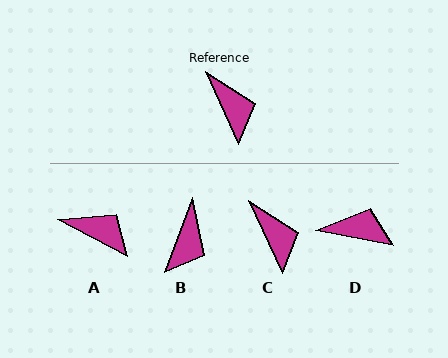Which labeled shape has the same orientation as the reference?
C.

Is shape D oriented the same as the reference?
No, it is off by about 54 degrees.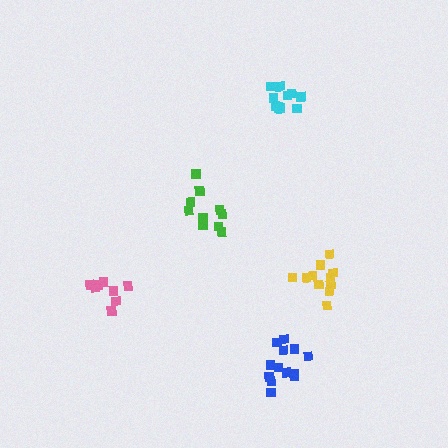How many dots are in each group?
Group 1: 11 dots, Group 2: 10 dots, Group 3: 13 dots, Group 4: 8 dots, Group 5: 13 dots (55 total).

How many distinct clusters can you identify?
There are 5 distinct clusters.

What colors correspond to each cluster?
The clusters are colored: yellow, green, blue, pink, cyan.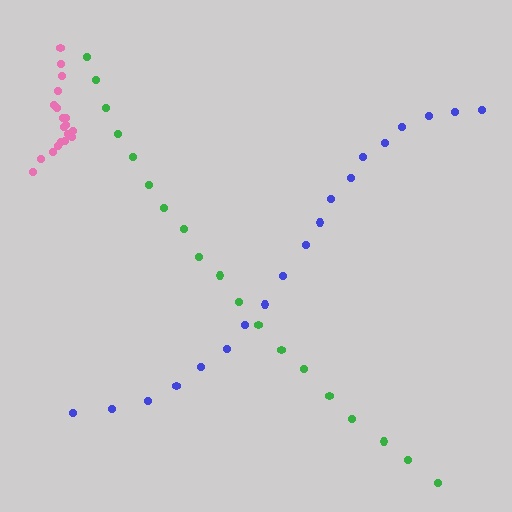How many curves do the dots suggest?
There are 3 distinct paths.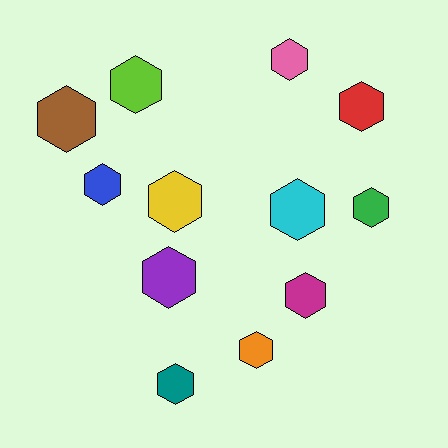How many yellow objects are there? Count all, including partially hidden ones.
There is 1 yellow object.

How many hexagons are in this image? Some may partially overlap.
There are 12 hexagons.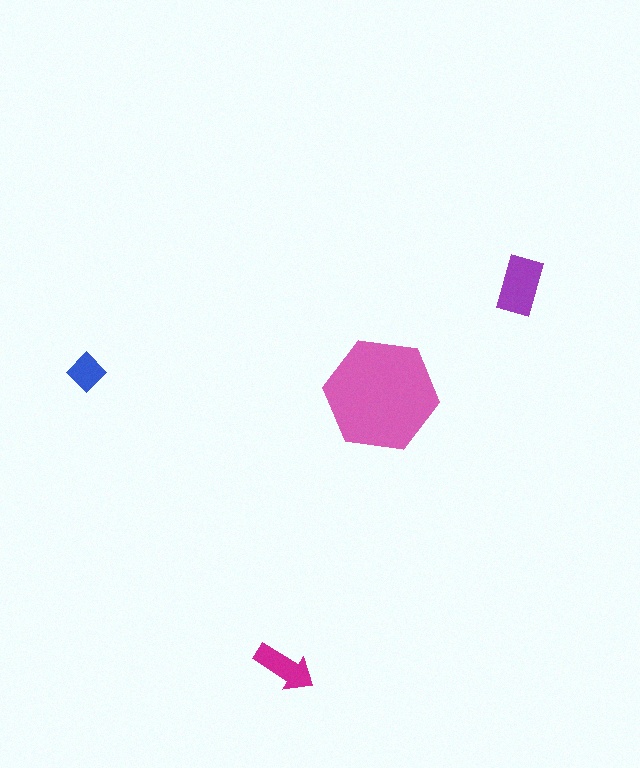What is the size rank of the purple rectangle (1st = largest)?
2nd.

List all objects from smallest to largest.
The blue diamond, the magenta arrow, the purple rectangle, the pink hexagon.